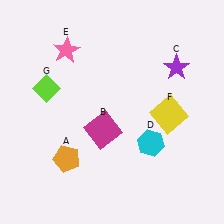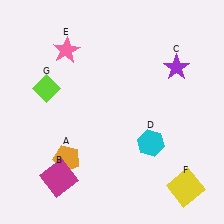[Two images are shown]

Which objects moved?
The objects that moved are: the magenta square (B), the yellow square (F).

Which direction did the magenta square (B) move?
The magenta square (B) moved down.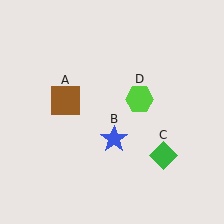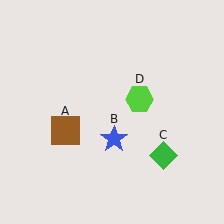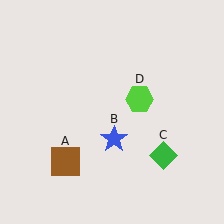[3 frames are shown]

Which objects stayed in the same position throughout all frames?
Blue star (object B) and green diamond (object C) and lime hexagon (object D) remained stationary.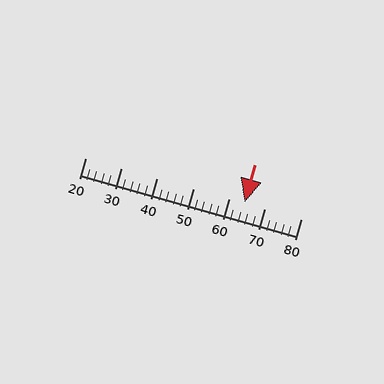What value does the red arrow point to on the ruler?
The red arrow points to approximately 64.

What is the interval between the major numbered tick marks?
The major tick marks are spaced 10 units apart.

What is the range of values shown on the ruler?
The ruler shows values from 20 to 80.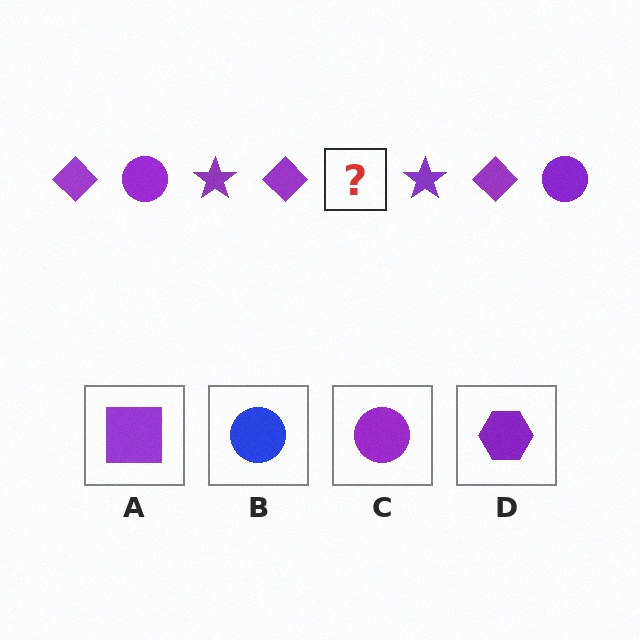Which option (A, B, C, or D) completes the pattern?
C.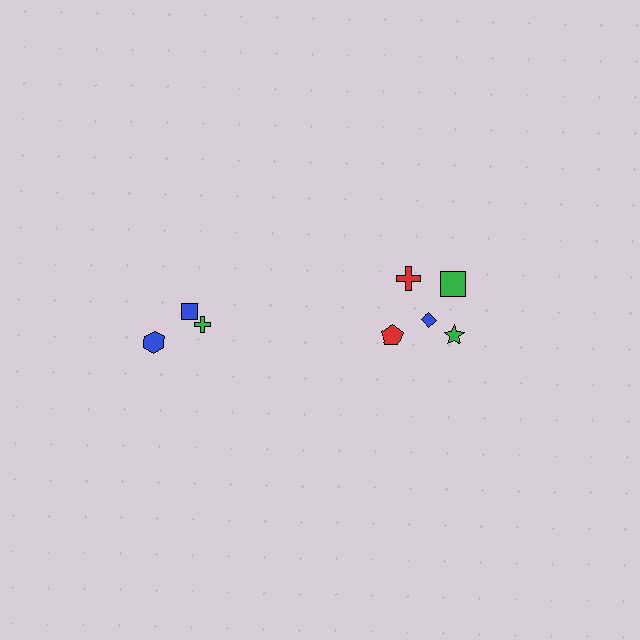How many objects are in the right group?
There are 5 objects.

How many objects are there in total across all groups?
There are 8 objects.